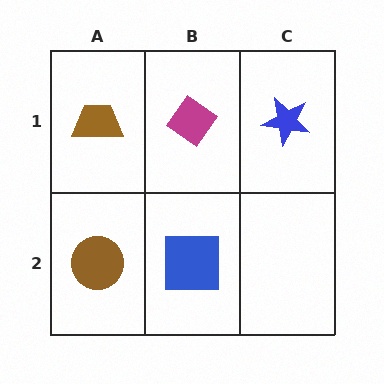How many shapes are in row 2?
2 shapes.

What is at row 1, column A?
A brown trapezoid.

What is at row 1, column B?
A magenta diamond.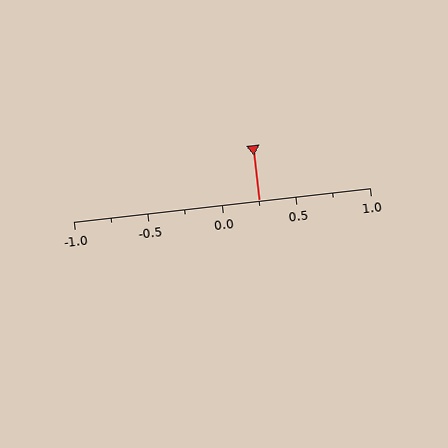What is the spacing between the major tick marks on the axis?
The major ticks are spaced 0.5 apart.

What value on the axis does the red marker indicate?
The marker indicates approximately 0.25.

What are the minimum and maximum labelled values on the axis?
The axis runs from -1.0 to 1.0.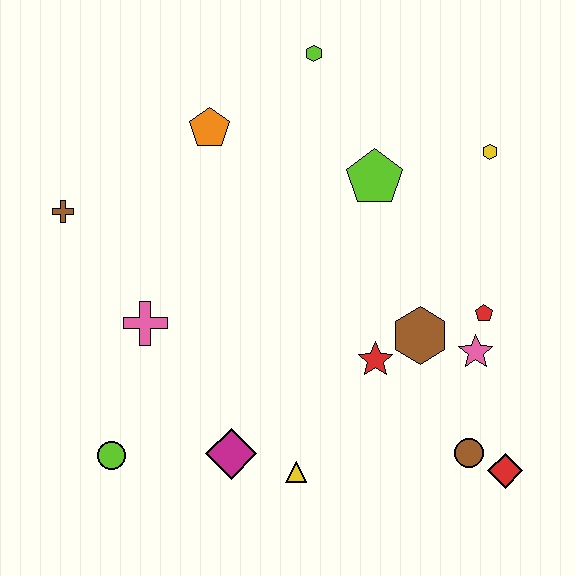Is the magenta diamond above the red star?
No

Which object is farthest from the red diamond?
The brown cross is farthest from the red diamond.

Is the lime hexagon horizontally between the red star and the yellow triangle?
Yes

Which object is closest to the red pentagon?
The pink star is closest to the red pentagon.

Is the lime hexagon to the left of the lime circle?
No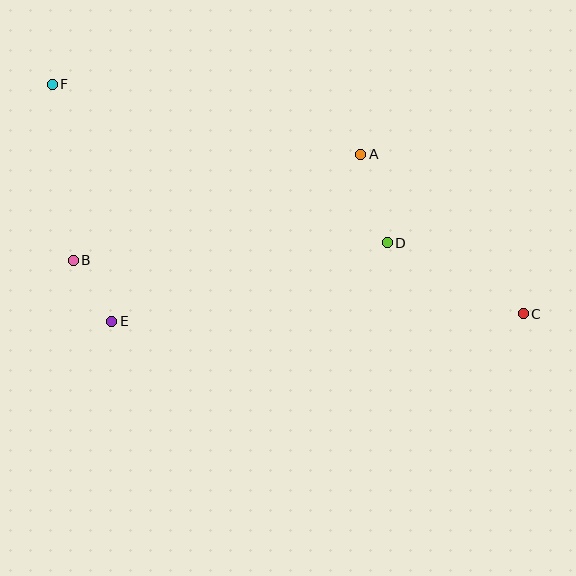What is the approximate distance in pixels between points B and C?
The distance between B and C is approximately 453 pixels.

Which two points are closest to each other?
Points B and E are closest to each other.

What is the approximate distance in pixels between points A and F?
The distance between A and F is approximately 317 pixels.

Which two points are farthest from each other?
Points C and F are farthest from each other.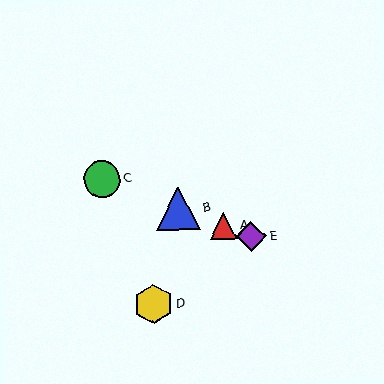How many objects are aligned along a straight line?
4 objects (A, B, C, E) are aligned along a straight line.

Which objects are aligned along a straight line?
Objects A, B, C, E are aligned along a straight line.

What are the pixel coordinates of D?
Object D is at (154, 304).